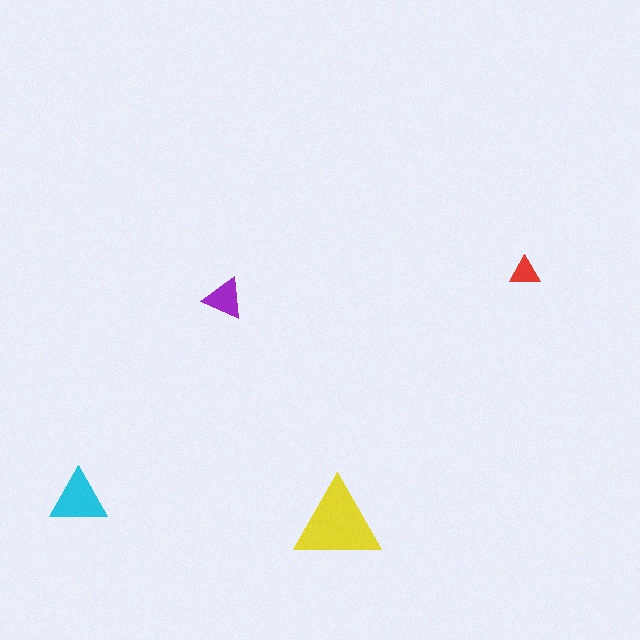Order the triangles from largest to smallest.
the yellow one, the cyan one, the purple one, the red one.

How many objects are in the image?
There are 4 objects in the image.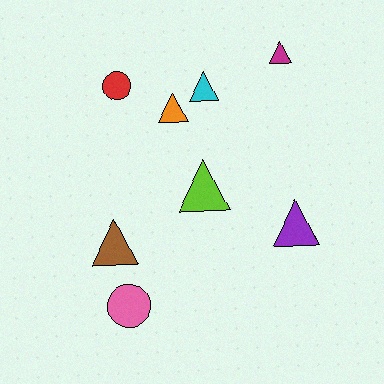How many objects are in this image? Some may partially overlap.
There are 8 objects.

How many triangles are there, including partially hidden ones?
There are 6 triangles.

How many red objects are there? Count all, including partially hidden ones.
There is 1 red object.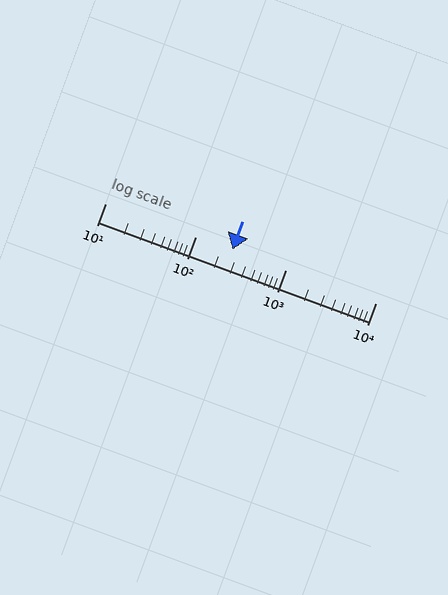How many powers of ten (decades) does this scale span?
The scale spans 3 decades, from 10 to 10000.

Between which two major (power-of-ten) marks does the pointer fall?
The pointer is between 100 and 1000.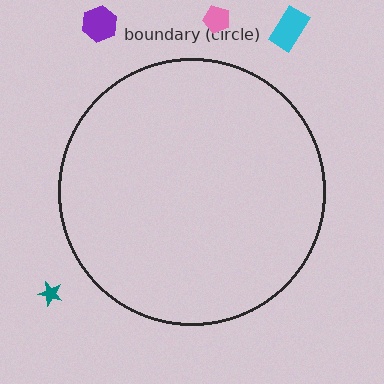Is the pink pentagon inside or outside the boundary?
Outside.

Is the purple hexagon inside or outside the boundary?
Outside.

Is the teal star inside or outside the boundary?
Outside.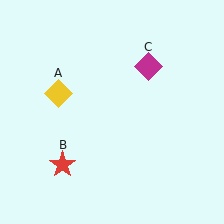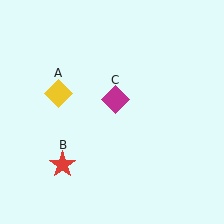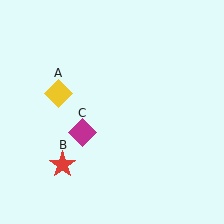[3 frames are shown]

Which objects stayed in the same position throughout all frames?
Yellow diamond (object A) and red star (object B) remained stationary.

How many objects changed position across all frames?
1 object changed position: magenta diamond (object C).